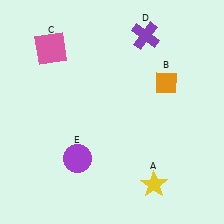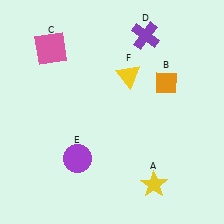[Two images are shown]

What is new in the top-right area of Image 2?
A yellow triangle (F) was added in the top-right area of Image 2.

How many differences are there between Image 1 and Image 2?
There is 1 difference between the two images.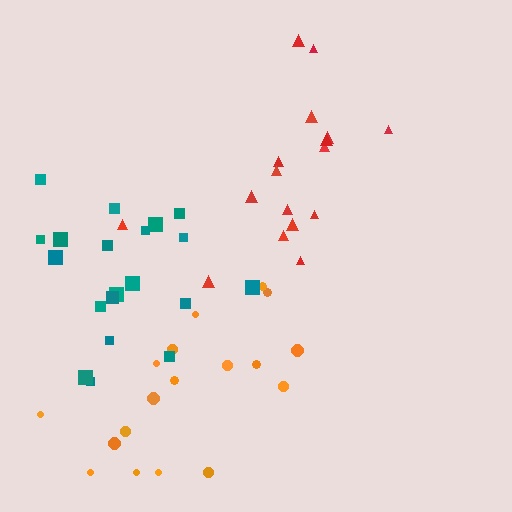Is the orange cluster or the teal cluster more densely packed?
Teal.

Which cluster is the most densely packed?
Teal.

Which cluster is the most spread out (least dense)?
Orange.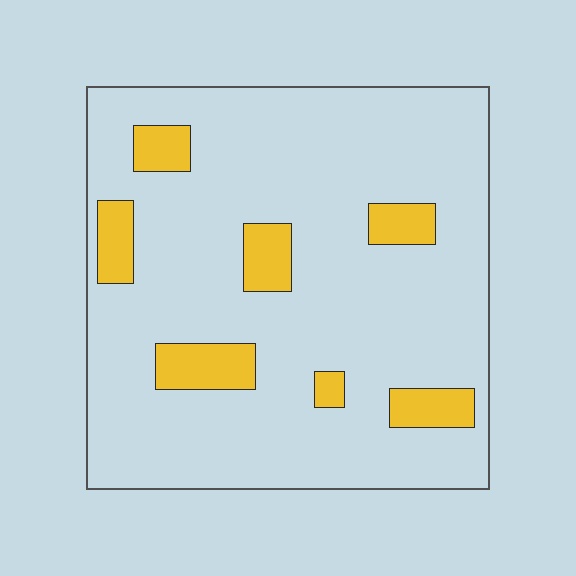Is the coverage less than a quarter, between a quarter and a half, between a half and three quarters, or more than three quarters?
Less than a quarter.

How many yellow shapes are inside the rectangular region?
7.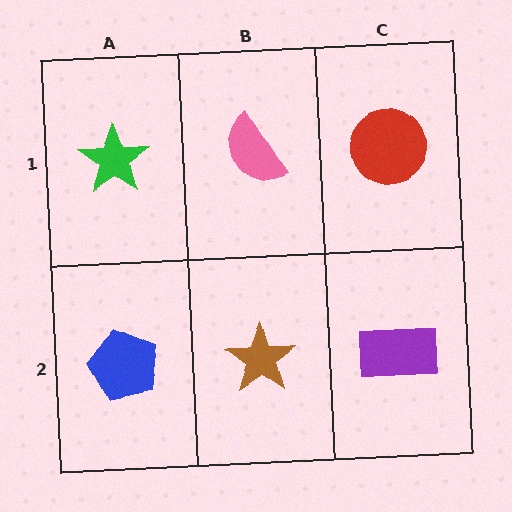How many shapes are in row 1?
3 shapes.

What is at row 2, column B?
A brown star.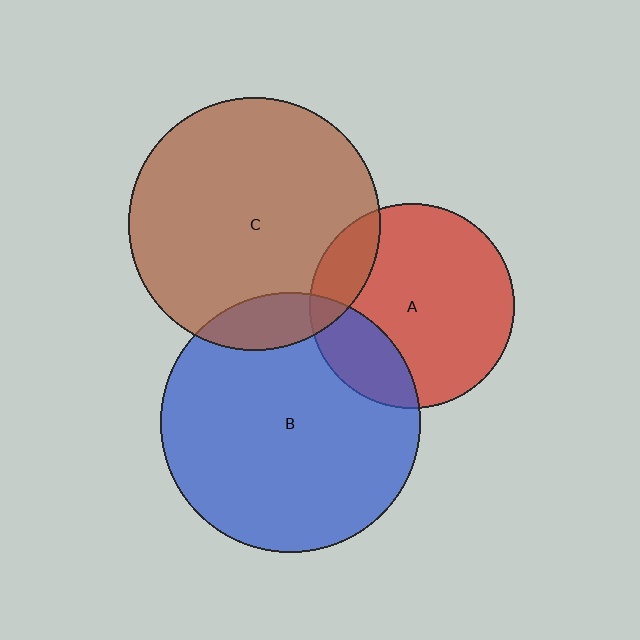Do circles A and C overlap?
Yes.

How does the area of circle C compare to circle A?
Approximately 1.5 times.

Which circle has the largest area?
Circle B (blue).